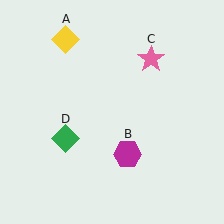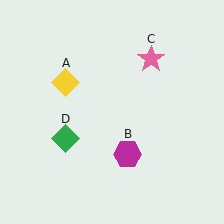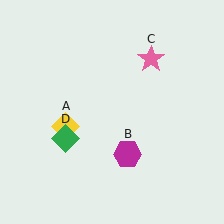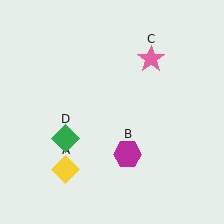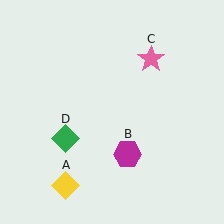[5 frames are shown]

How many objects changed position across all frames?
1 object changed position: yellow diamond (object A).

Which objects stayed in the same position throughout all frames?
Magenta hexagon (object B) and pink star (object C) and green diamond (object D) remained stationary.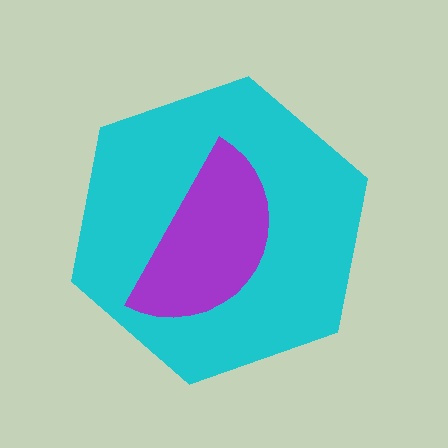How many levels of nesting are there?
2.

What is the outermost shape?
The cyan hexagon.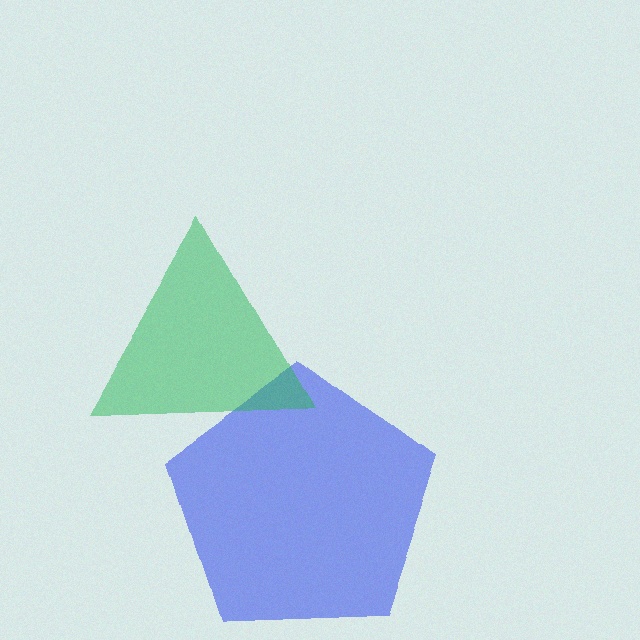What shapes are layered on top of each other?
The layered shapes are: a blue pentagon, a green triangle.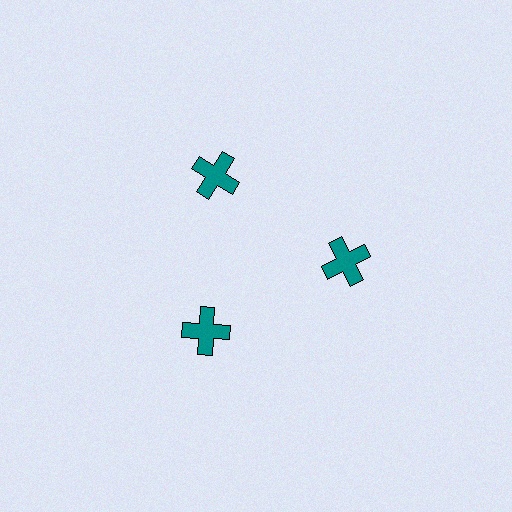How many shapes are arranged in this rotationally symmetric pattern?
There are 3 shapes, arranged in 3 groups of 1.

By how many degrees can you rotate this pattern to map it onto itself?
The pattern maps onto itself every 120 degrees of rotation.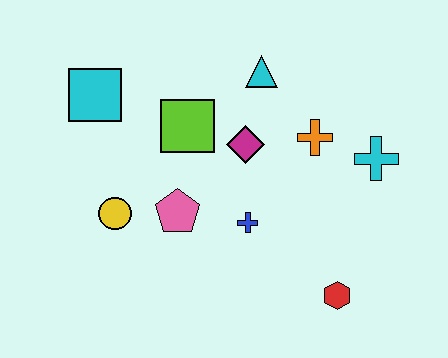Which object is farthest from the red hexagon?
The cyan square is farthest from the red hexagon.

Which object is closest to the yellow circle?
The pink pentagon is closest to the yellow circle.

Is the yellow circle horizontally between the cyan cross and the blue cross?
No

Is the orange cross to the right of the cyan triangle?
Yes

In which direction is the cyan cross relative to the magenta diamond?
The cyan cross is to the right of the magenta diamond.